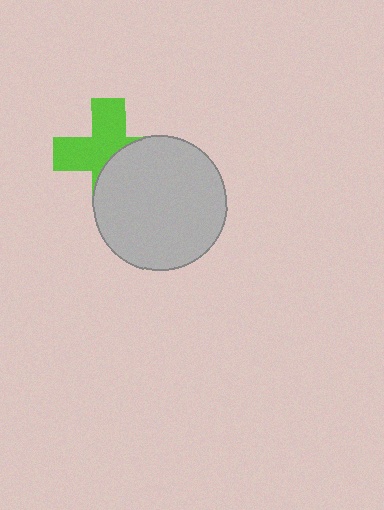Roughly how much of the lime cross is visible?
About half of it is visible (roughly 55%).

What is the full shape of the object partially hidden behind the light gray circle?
The partially hidden object is a lime cross.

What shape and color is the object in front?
The object in front is a light gray circle.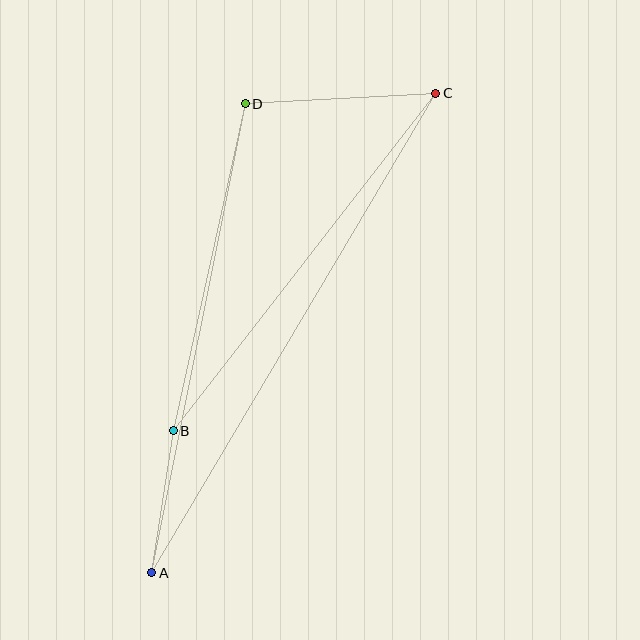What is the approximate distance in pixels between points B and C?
The distance between B and C is approximately 428 pixels.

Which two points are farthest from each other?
Points A and C are farthest from each other.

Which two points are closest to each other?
Points A and B are closest to each other.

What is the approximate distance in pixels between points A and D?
The distance between A and D is approximately 478 pixels.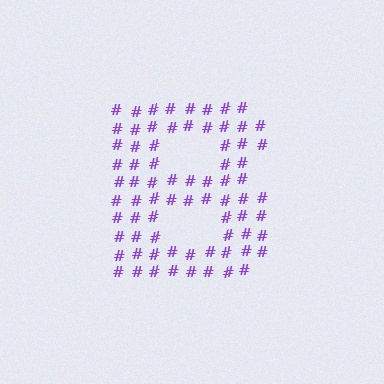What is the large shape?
The large shape is the letter B.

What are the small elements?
The small elements are hash symbols.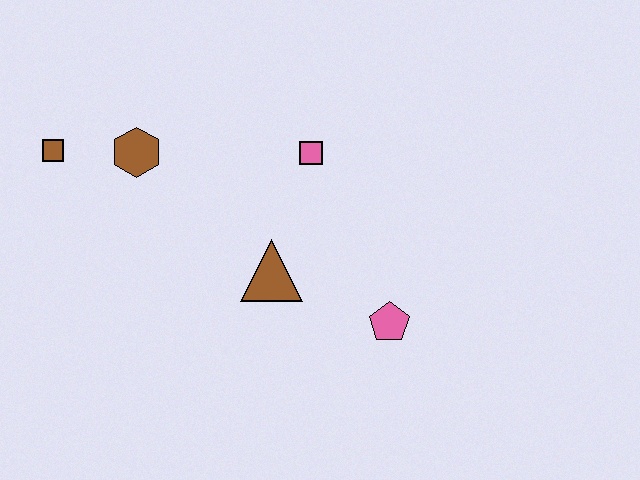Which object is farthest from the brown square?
The pink pentagon is farthest from the brown square.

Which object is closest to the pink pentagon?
The brown triangle is closest to the pink pentagon.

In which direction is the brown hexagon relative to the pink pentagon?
The brown hexagon is to the left of the pink pentagon.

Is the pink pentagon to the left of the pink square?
No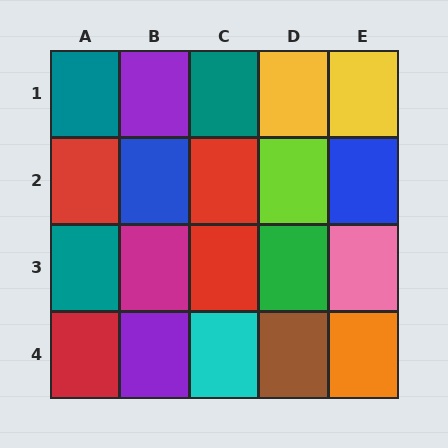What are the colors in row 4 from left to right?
Red, purple, cyan, brown, orange.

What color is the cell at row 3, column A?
Teal.